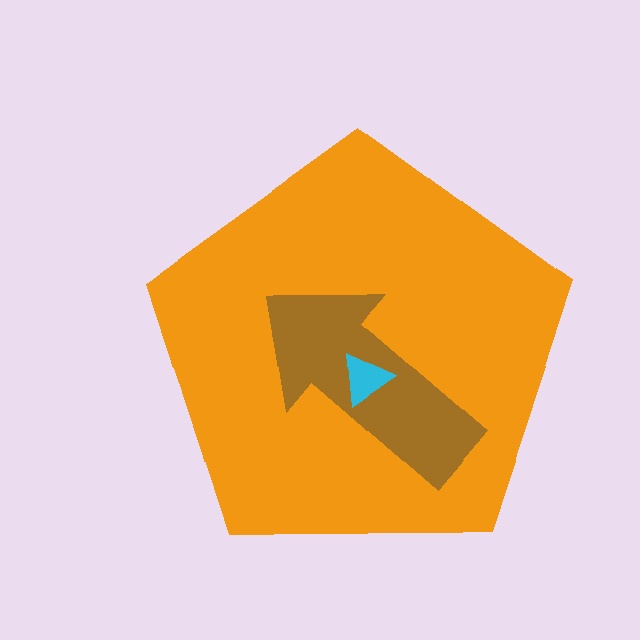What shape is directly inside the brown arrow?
The cyan triangle.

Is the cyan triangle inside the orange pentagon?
Yes.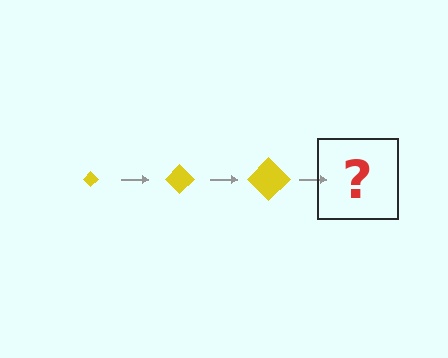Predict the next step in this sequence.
The next step is a yellow diamond, larger than the previous one.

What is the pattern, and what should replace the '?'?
The pattern is that the diamond gets progressively larger each step. The '?' should be a yellow diamond, larger than the previous one.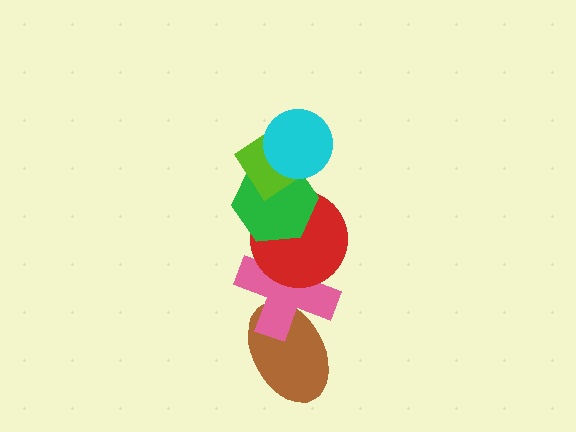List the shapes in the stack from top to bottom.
From top to bottom: the cyan circle, the lime diamond, the green hexagon, the red circle, the pink cross, the brown ellipse.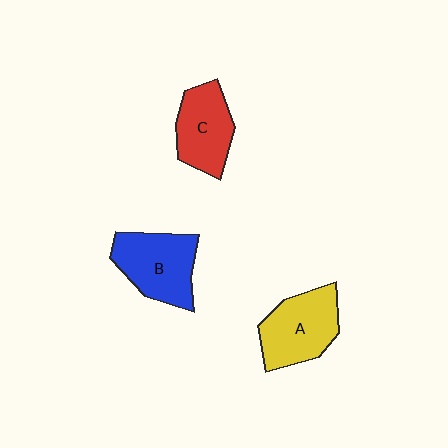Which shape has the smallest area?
Shape C (red).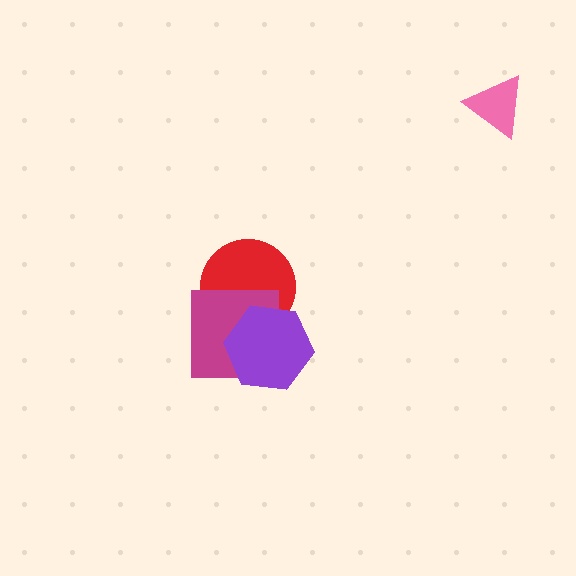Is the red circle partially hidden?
Yes, it is partially covered by another shape.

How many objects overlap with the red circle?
2 objects overlap with the red circle.